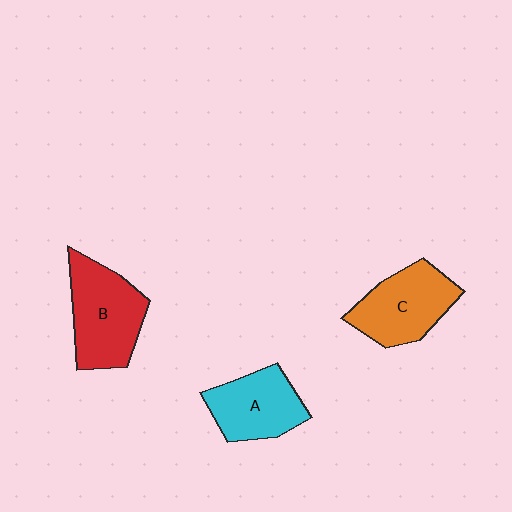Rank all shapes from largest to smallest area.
From largest to smallest: B (red), C (orange), A (cyan).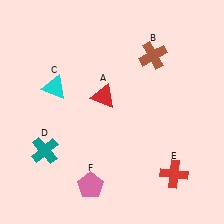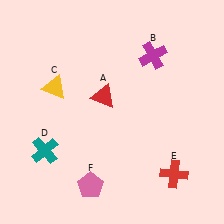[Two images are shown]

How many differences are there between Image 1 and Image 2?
There are 2 differences between the two images.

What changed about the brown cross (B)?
In Image 1, B is brown. In Image 2, it changed to magenta.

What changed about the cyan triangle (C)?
In Image 1, C is cyan. In Image 2, it changed to yellow.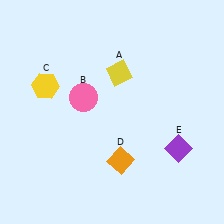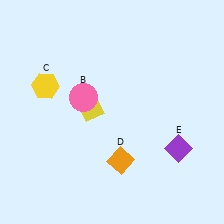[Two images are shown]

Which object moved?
The yellow diamond (A) moved down.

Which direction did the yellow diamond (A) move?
The yellow diamond (A) moved down.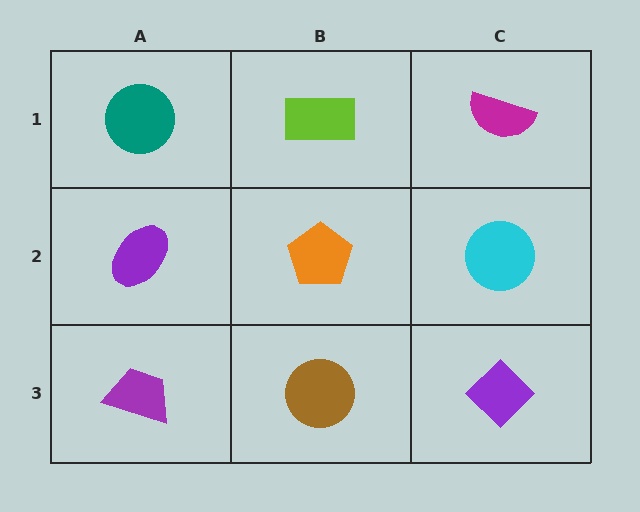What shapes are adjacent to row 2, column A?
A teal circle (row 1, column A), a purple trapezoid (row 3, column A), an orange pentagon (row 2, column B).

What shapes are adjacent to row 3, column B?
An orange pentagon (row 2, column B), a purple trapezoid (row 3, column A), a purple diamond (row 3, column C).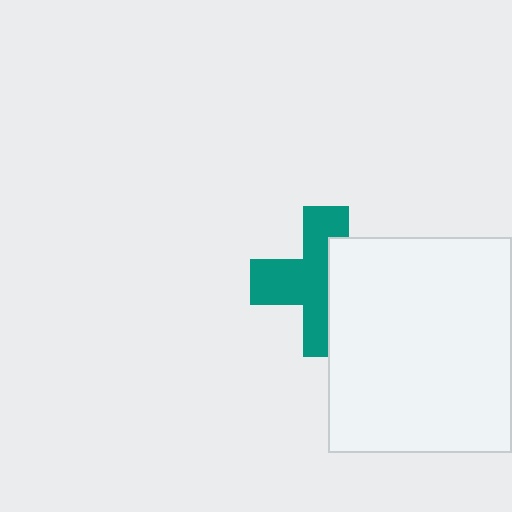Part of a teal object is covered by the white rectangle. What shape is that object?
It is a cross.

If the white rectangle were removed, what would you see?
You would see the complete teal cross.